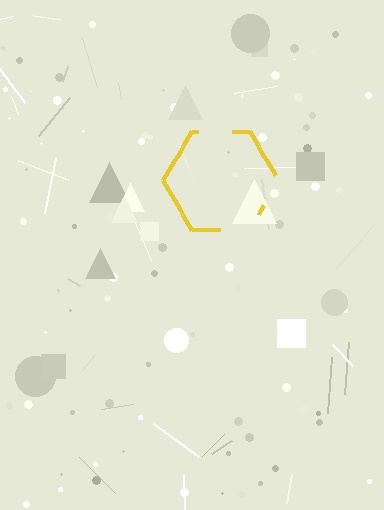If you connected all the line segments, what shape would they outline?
They would outline a hexagon.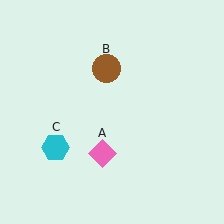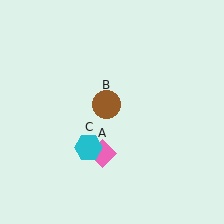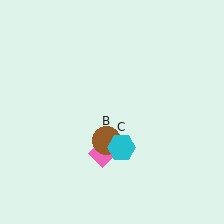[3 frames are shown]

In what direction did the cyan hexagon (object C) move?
The cyan hexagon (object C) moved right.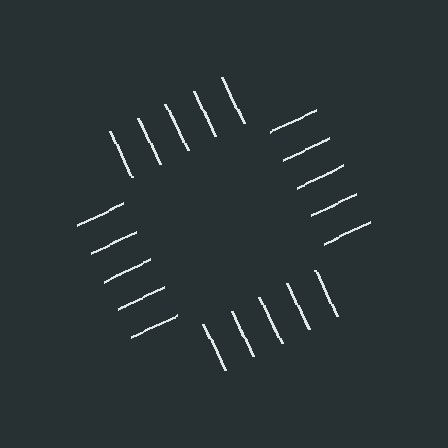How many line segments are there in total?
20 — 5 along each of the 4 edges.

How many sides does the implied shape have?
4 sides — the line-ends trace a square.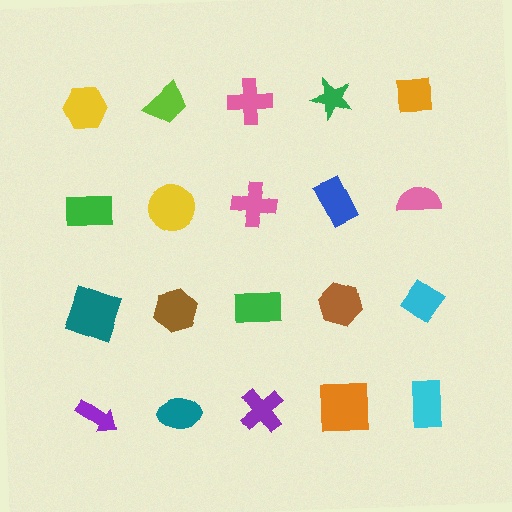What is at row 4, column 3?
A purple cross.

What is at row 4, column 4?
An orange square.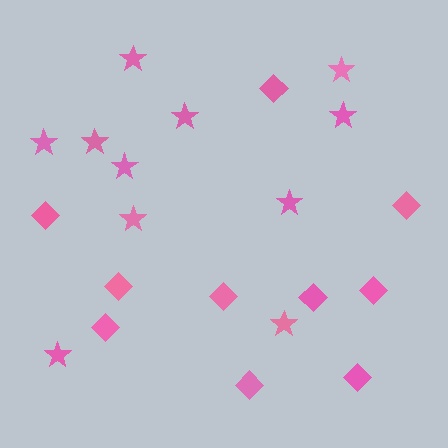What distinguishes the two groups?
There are 2 groups: one group of stars (11) and one group of diamonds (10).